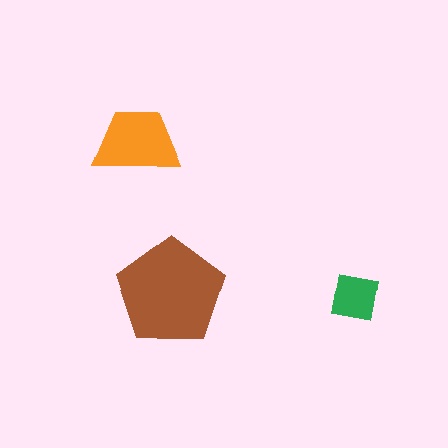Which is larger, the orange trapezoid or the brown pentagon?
The brown pentagon.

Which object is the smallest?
The green square.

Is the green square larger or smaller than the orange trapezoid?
Smaller.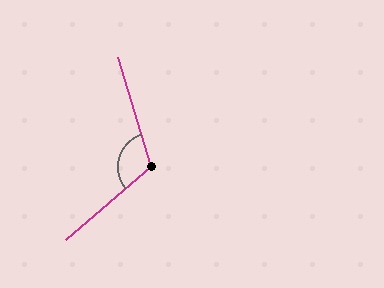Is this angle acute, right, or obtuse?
It is obtuse.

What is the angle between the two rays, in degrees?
Approximately 113 degrees.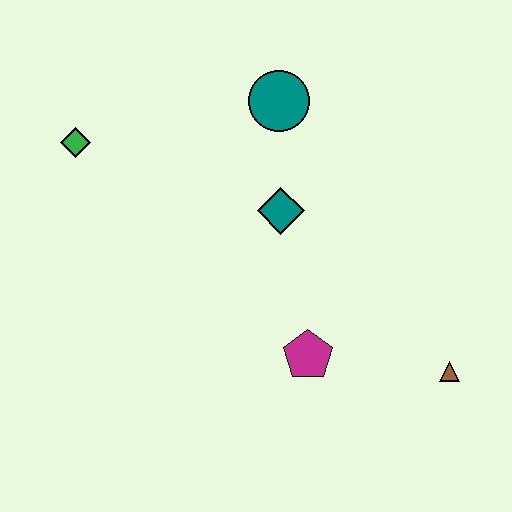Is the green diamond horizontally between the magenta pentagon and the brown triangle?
No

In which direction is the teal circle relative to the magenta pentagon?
The teal circle is above the magenta pentagon.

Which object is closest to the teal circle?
The teal diamond is closest to the teal circle.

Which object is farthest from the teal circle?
The brown triangle is farthest from the teal circle.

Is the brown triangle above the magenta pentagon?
No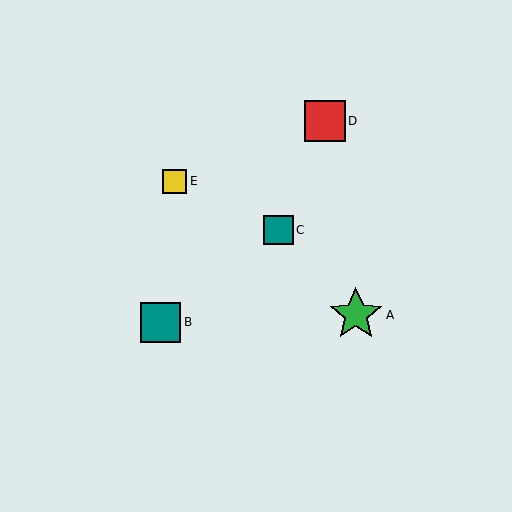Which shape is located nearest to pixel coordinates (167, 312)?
The teal square (labeled B) at (160, 322) is nearest to that location.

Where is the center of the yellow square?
The center of the yellow square is at (175, 181).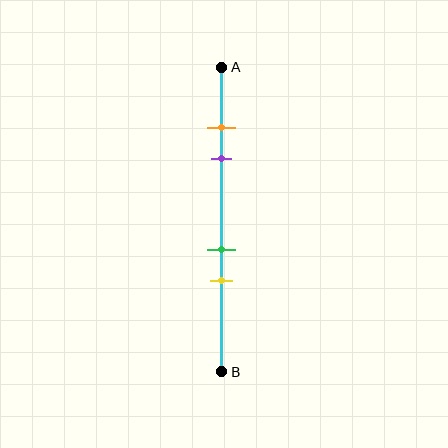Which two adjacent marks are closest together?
The orange and purple marks are the closest adjacent pair.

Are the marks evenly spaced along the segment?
No, the marks are not evenly spaced.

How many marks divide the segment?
There are 4 marks dividing the segment.